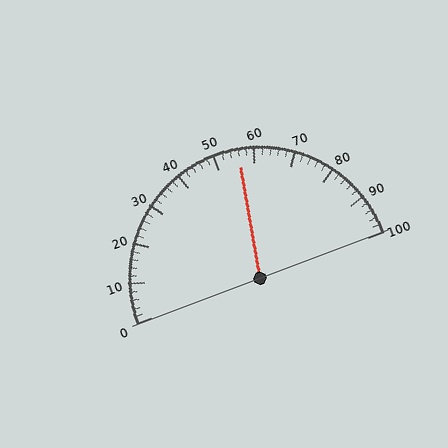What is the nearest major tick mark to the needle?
The nearest major tick mark is 60.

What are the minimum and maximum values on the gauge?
The gauge ranges from 0 to 100.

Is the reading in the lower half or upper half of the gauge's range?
The reading is in the upper half of the range (0 to 100).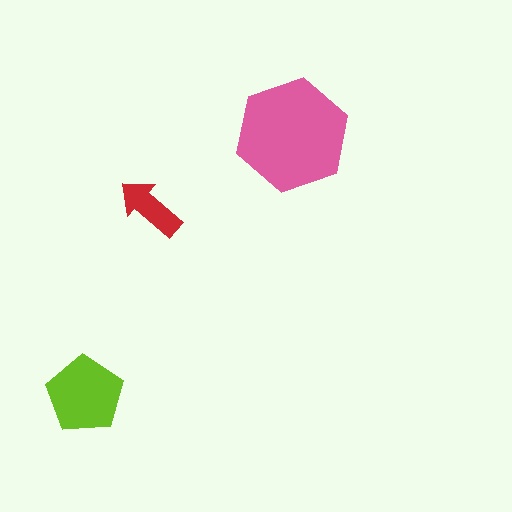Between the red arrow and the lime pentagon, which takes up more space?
The lime pentagon.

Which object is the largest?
The pink hexagon.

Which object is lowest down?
The lime pentagon is bottommost.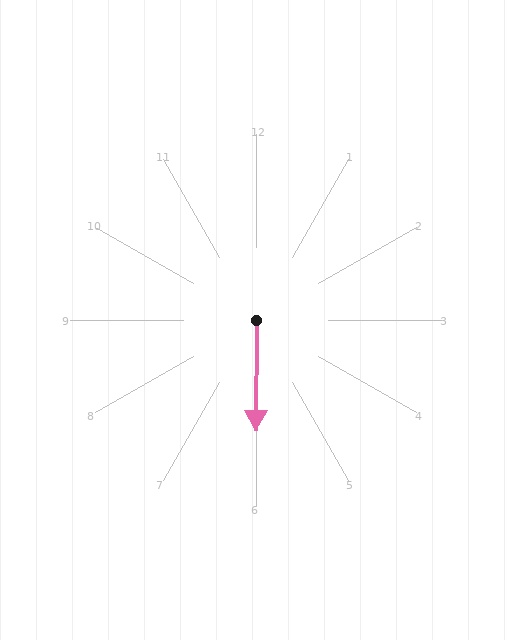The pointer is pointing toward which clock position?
Roughly 6 o'clock.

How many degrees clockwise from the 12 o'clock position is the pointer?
Approximately 180 degrees.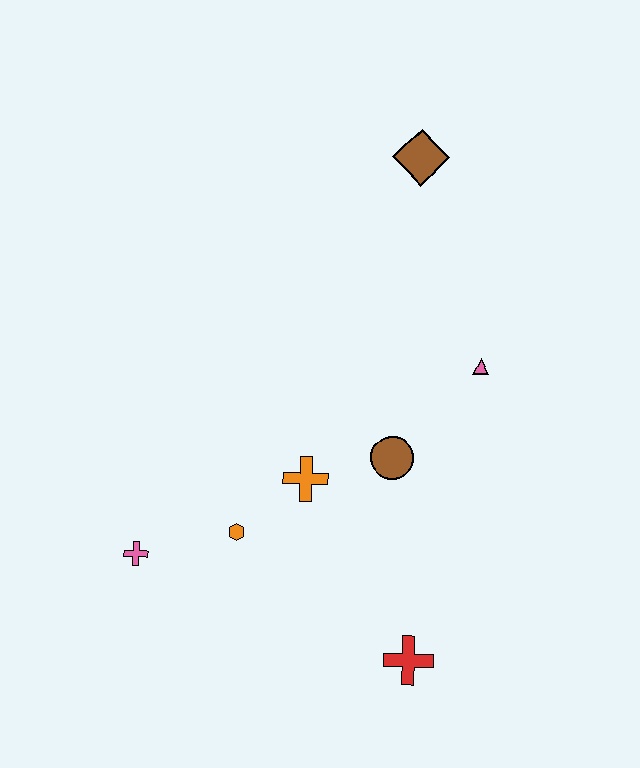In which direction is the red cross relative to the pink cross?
The red cross is to the right of the pink cross.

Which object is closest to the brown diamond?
The pink triangle is closest to the brown diamond.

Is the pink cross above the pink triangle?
No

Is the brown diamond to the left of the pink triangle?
Yes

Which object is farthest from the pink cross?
The brown diamond is farthest from the pink cross.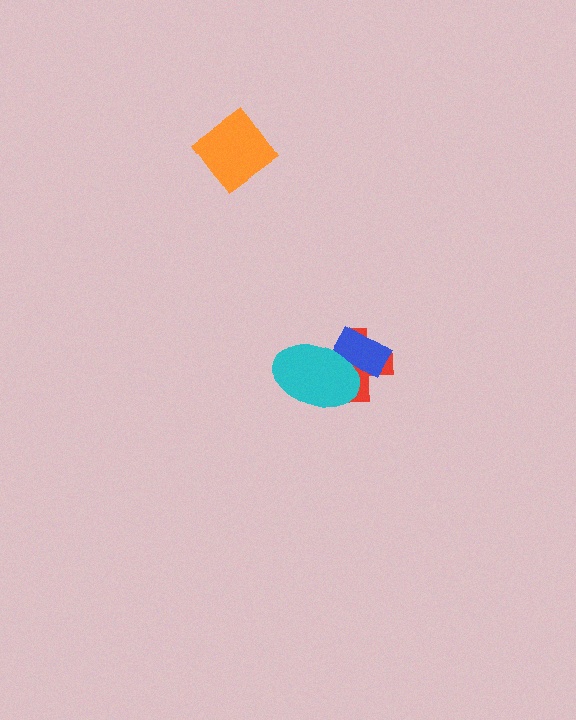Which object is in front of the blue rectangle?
The cyan ellipse is in front of the blue rectangle.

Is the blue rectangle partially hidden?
Yes, it is partially covered by another shape.